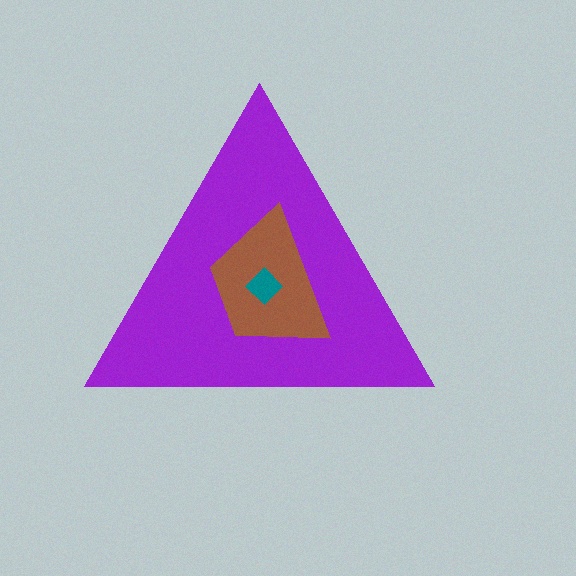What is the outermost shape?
The purple triangle.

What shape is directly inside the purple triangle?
The brown trapezoid.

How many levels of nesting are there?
3.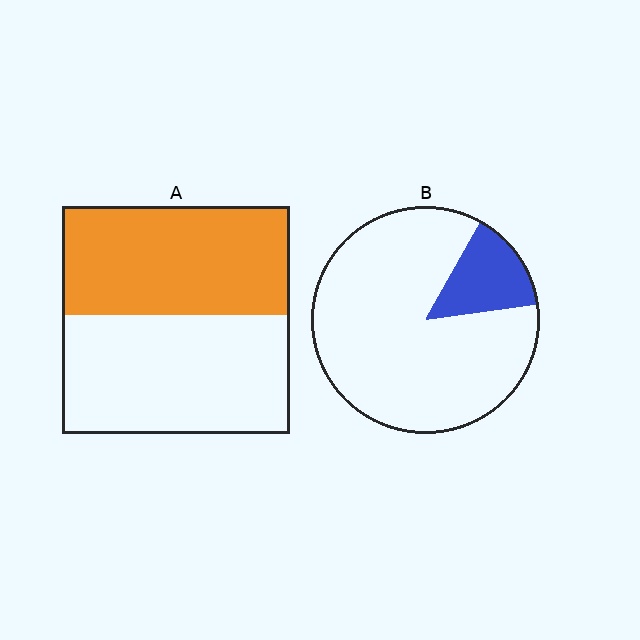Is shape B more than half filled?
No.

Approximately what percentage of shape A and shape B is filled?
A is approximately 50% and B is approximately 15%.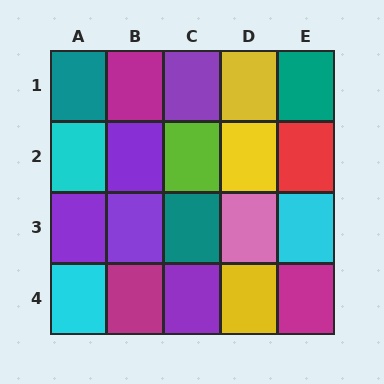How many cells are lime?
1 cell is lime.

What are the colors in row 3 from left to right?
Purple, purple, teal, pink, cyan.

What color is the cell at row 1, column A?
Teal.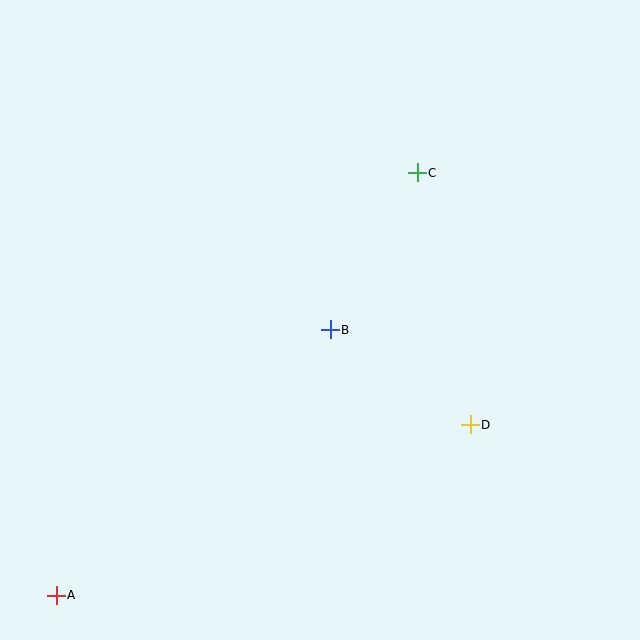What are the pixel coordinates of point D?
Point D is at (470, 425).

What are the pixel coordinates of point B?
Point B is at (330, 330).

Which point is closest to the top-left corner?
Point C is closest to the top-left corner.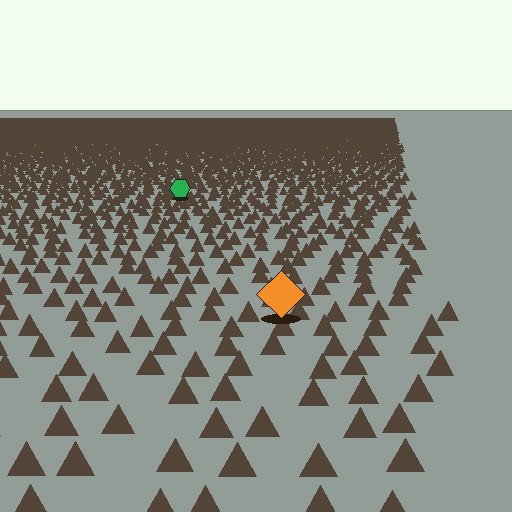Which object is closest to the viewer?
The orange diamond is closest. The texture marks near it are larger and more spread out.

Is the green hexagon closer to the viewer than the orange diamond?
No. The orange diamond is closer — you can tell from the texture gradient: the ground texture is coarser near it.